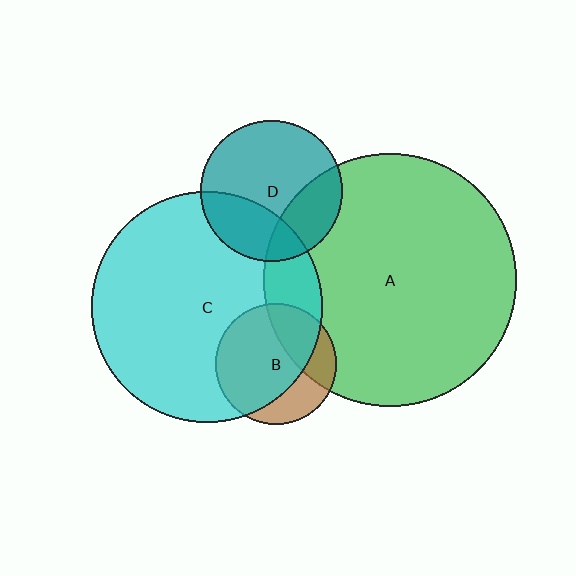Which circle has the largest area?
Circle A (green).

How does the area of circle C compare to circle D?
Approximately 2.7 times.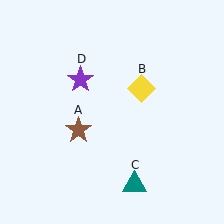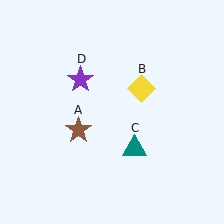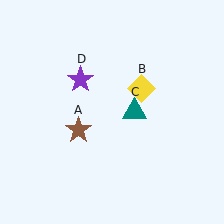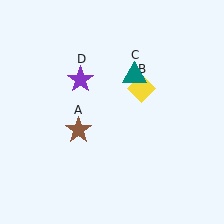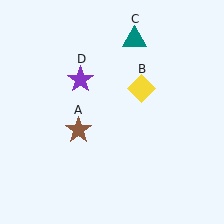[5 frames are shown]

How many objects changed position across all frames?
1 object changed position: teal triangle (object C).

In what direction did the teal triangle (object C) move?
The teal triangle (object C) moved up.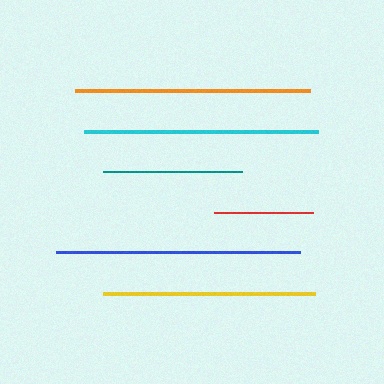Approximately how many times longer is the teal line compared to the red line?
The teal line is approximately 1.4 times the length of the red line.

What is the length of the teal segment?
The teal segment is approximately 139 pixels long.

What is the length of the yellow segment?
The yellow segment is approximately 211 pixels long.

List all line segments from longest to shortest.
From longest to shortest: blue, orange, cyan, yellow, teal, red.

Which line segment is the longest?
The blue line is the longest at approximately 244 pixels.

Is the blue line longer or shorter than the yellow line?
The blue line is longer than the yellow line.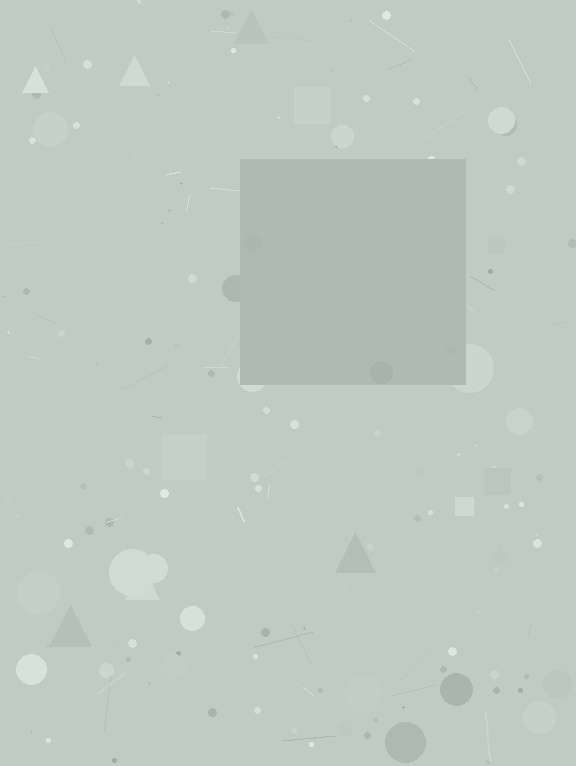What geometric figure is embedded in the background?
A square is embedded in the background.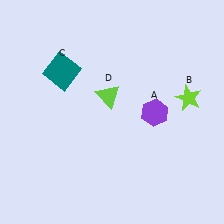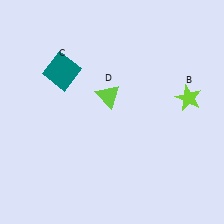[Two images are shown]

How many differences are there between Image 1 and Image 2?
There is 1 difference between the two images.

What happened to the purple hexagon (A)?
The purple hexagon (A) was removed in Image 2. It was in the bottom-right area of Image 1.